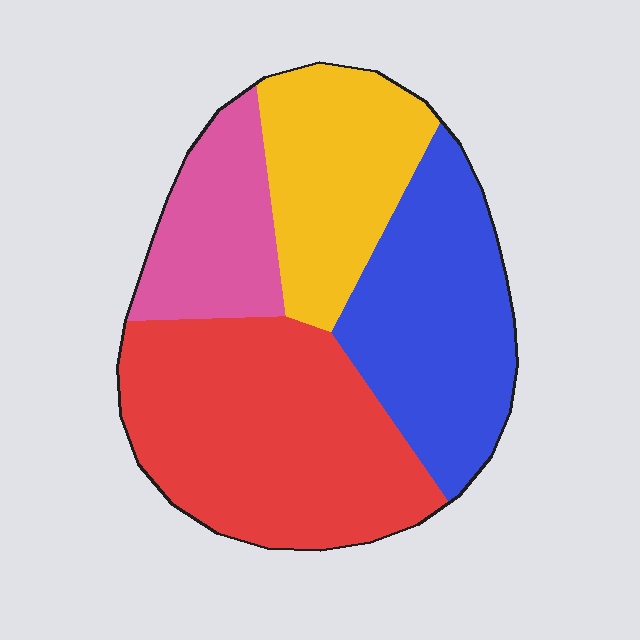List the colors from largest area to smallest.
From largest to smallest: red, blue, yellow, pink.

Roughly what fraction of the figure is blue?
Blue takes up about one quarter (1/4) of the figure.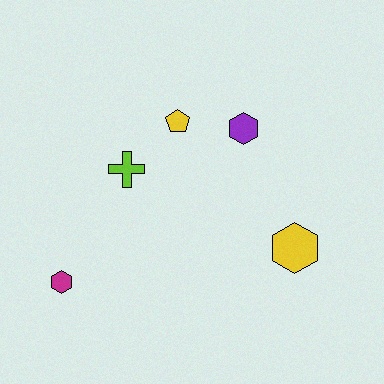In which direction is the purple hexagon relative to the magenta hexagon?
The purple hexagon is to the right of the magenta hexagon.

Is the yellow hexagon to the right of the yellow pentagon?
Yes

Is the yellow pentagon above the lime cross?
Yes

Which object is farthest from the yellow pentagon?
The magenta hexagon is farthest from the yellow pentagon.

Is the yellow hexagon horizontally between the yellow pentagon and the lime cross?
No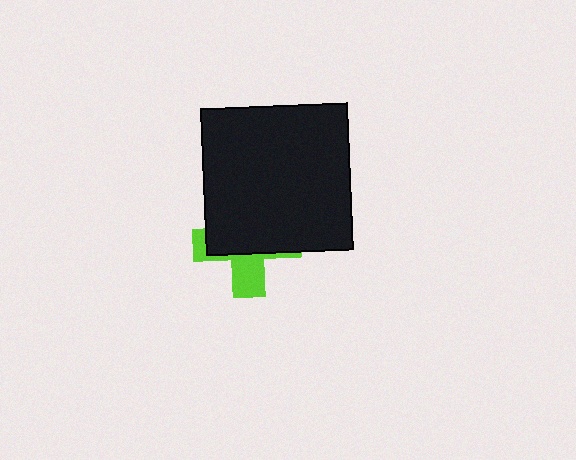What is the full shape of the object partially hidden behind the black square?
The partially hidden object is a lime cross.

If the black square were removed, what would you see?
You would see the complete lime cross.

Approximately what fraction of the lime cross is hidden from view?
Roughly 65% of the lime cross is hidden behind the black square.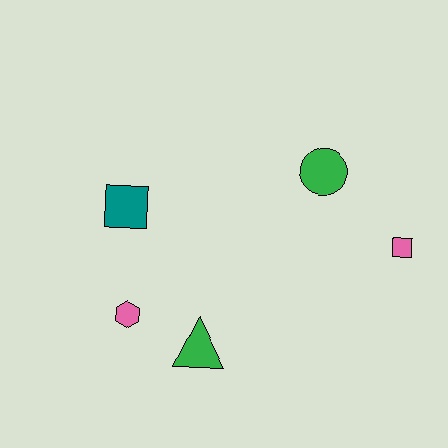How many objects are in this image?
There are 5 objects.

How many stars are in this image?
There are no stars.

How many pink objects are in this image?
There are 2 pink objects.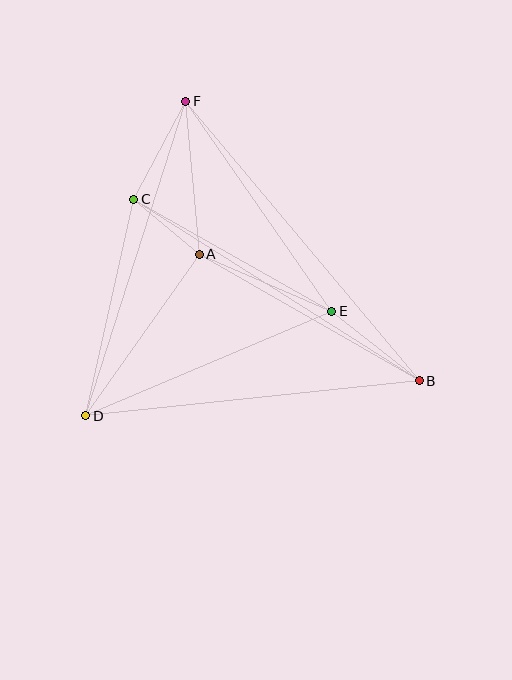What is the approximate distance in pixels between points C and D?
The distance between C and D is approximately 222 pixels.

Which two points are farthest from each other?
Points B and F are farthest from each other.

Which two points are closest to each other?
Points A and C are closest to each other.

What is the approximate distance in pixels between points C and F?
The distance between C and F is approximately 111 pixels.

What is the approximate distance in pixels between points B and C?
The distance between B and C is approximately 338 pixels.